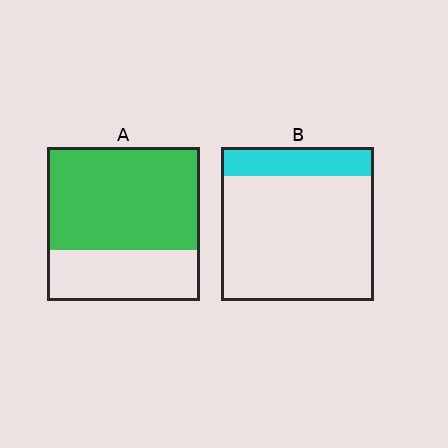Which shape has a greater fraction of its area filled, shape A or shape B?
Shape A.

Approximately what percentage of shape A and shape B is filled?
A is approximately 65% and B is approximately 20%.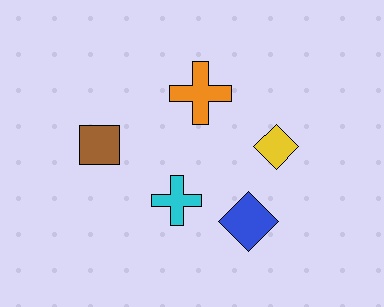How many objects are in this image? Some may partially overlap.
There are 5 objects.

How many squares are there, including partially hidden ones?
There is 1 square.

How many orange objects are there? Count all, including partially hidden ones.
There is 1 orange object.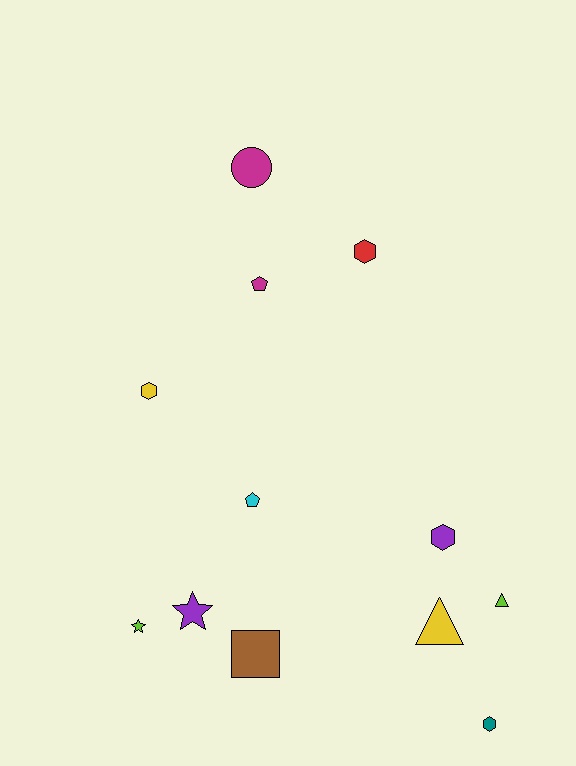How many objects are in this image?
There are 12 objects.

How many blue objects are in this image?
There are no blue objects.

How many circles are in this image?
There is 1 circle.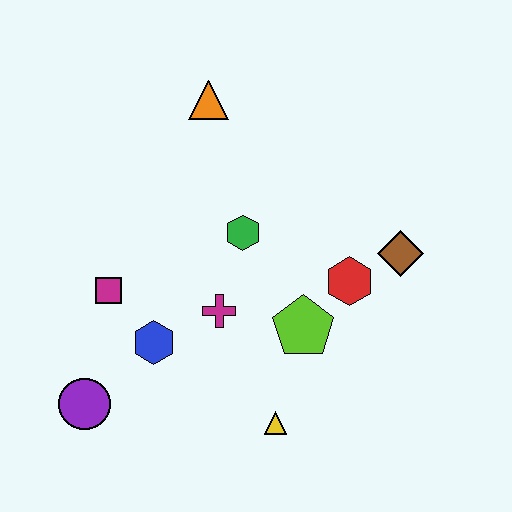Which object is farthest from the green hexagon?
The purple circle is farthest from the green hexagon.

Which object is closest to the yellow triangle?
The lime pentagon is closest to the yellow triangle.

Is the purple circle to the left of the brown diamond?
Yes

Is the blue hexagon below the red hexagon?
Yes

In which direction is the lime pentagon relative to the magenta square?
The lime pentagon is to the right of the magenta square.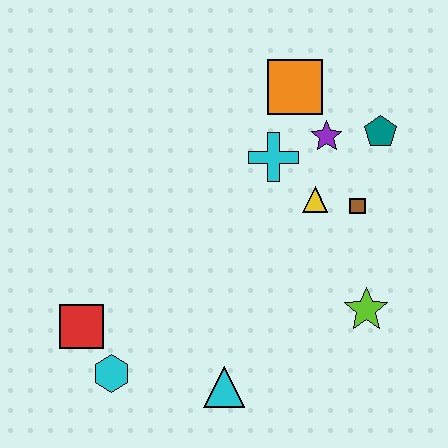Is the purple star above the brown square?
Yes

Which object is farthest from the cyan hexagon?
The teal pentagon is farthest from the cyan hexagon.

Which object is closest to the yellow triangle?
The brown square is closest to the yellow triangle.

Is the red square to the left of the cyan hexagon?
Yes